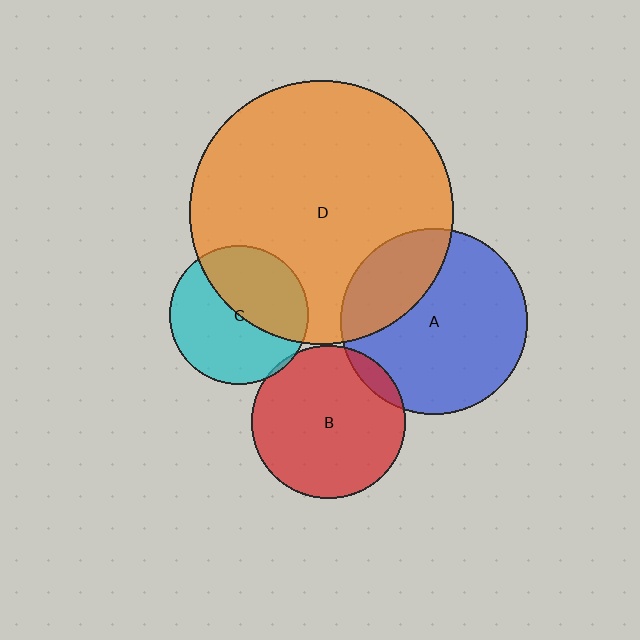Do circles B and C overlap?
Yes.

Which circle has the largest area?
Circle D (orange).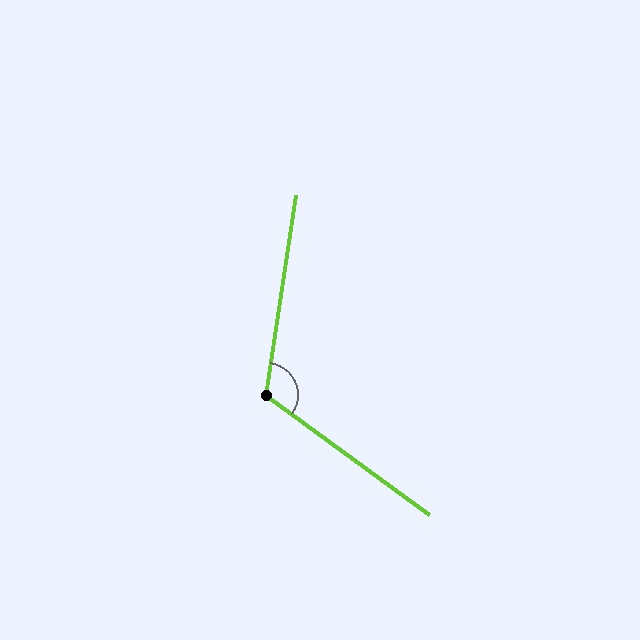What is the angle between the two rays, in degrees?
Approximately 118 degrees.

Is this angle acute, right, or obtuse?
It is obtuse.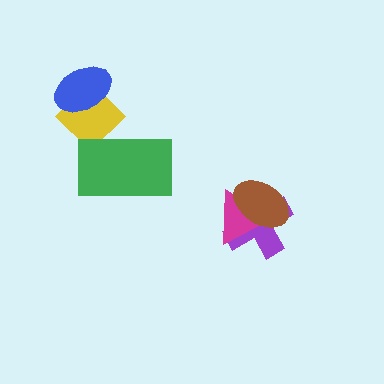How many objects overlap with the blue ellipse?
1 object overlaps with the blue ellipse.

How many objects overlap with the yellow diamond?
2 objects overlap with the yellow diamond.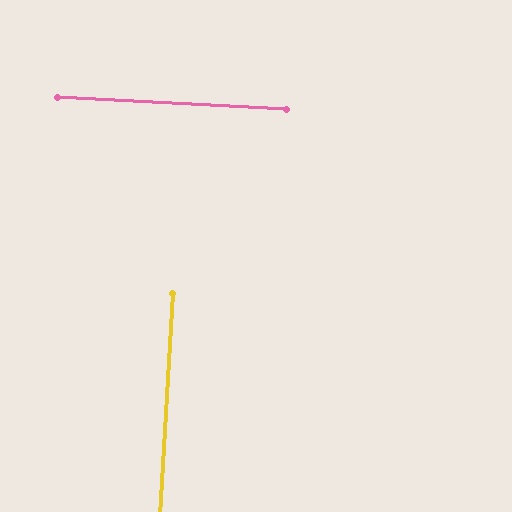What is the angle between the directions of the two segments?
Approximately 90 degrees.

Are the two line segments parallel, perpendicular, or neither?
Perpendicular — they meet at approximately 90°.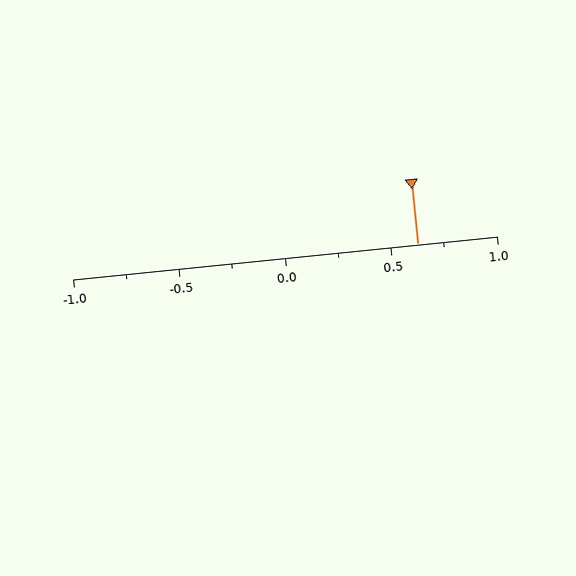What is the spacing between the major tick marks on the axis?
The major ticks are spaced 0.5 apart.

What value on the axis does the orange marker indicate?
The marker indicates approximately 0.62.